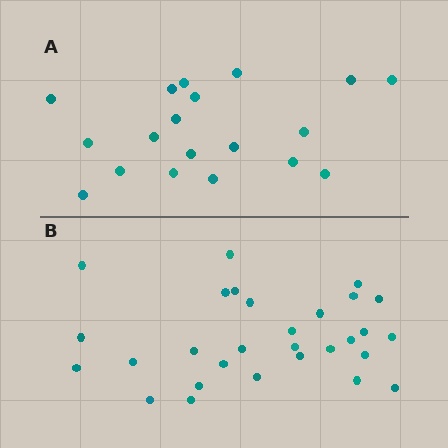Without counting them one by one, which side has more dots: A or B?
Region B (the bottom region) has more dots.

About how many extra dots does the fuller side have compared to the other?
Region B has roughly 10 or so more dots than region A.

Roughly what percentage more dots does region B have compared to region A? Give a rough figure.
About 55% more.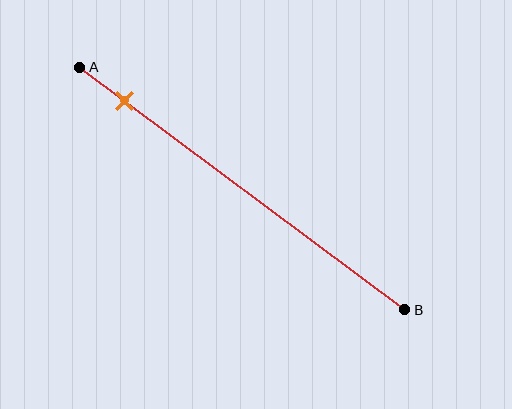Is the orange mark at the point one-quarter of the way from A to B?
No, the mark is at about 15% from A, not at the 25% one-quarter point.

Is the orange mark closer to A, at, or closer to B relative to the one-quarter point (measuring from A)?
The orange mark is closer to point A than the one-quarter point of segment AB.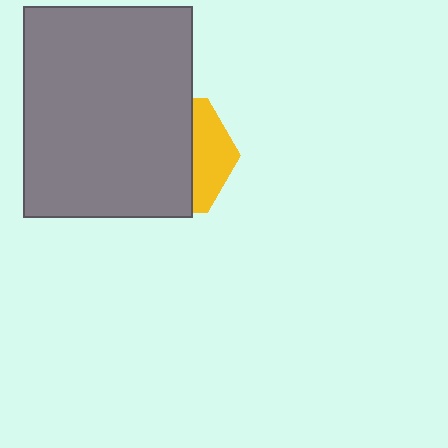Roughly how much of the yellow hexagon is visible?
A small part of it is visible (roughly 31%).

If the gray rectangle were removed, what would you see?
You would see the complete yellow hexagon.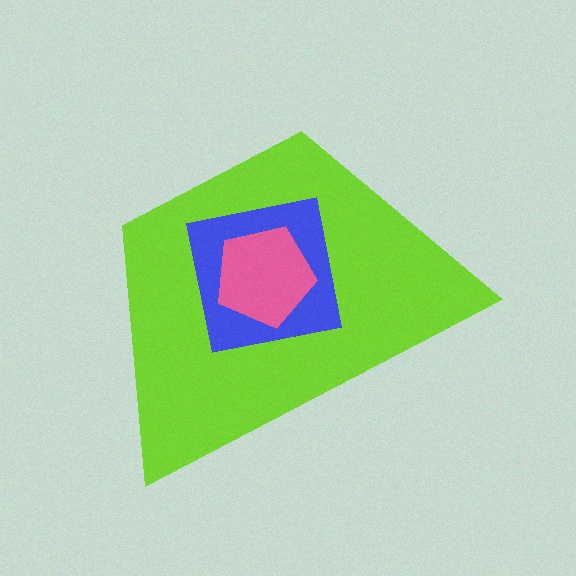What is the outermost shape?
The lime trapezoid.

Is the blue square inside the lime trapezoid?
Yes.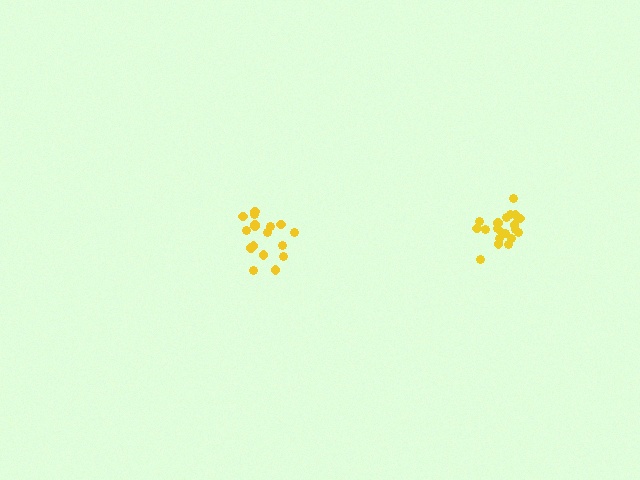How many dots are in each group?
Group 1: 20 dots, Group 2: 17 dots (37 total).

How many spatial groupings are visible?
There are 2 spatial groupings.